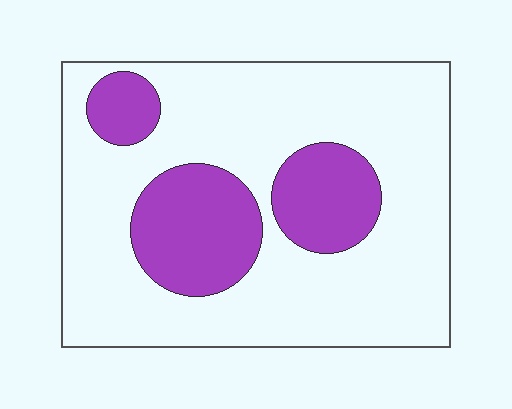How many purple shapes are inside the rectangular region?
3.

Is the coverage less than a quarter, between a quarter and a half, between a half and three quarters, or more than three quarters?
Between a quarter and a half.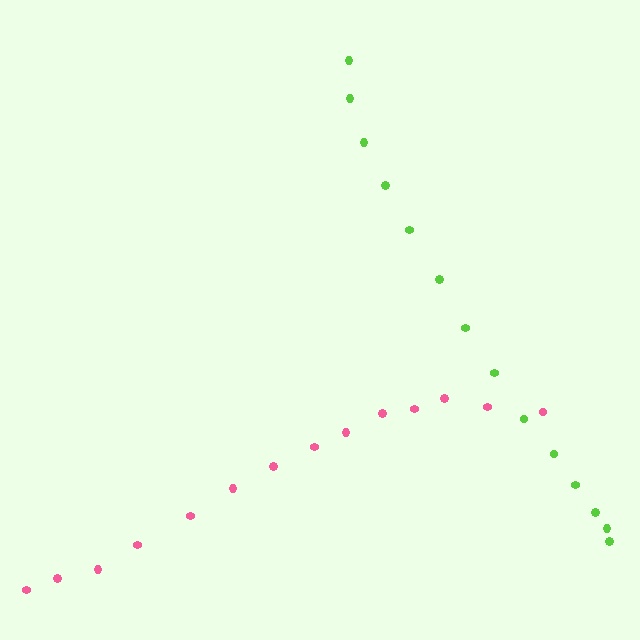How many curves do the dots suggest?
There are 2 distinct paths.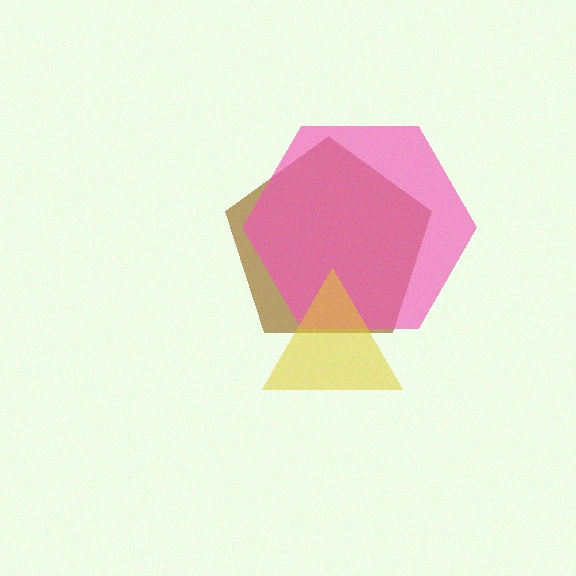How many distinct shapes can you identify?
There are 3 distinct shapes: a brown pentagon, a pink hexagon, a yellow triangle.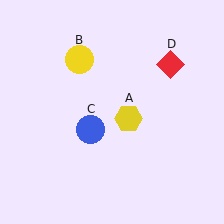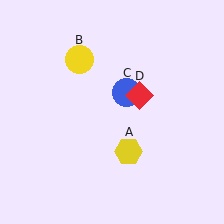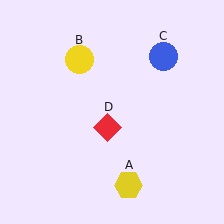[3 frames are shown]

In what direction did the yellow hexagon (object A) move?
The yellow hexagon (object A) moved down.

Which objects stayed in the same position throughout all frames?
Yellow circle (object B) remained stationary.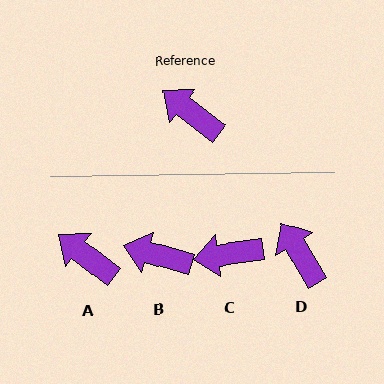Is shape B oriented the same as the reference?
No, it is off by about 21 degrees.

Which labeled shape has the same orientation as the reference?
A.